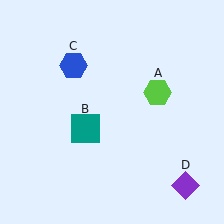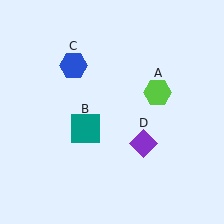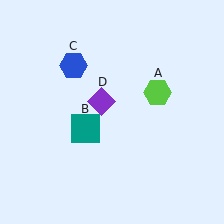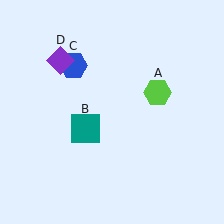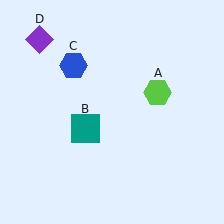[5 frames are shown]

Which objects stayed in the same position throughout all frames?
Lime hexagon (object A) and teal square (object B) and blue hexagon (object C) remained stationary.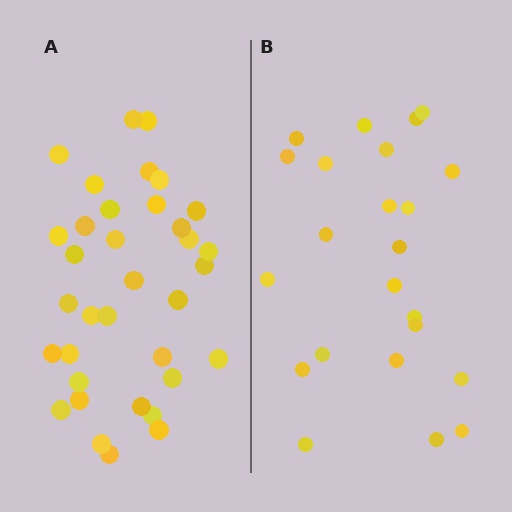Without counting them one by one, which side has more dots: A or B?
Region A (the left region) has more dots.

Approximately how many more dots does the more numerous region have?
Region A has roughly 12 or so more dots than region B.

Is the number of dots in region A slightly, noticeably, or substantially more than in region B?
Region A has substantially more. The ratio is roughly 1.5 to 1.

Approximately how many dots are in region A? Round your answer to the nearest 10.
About 40 dots. (The exact count is 35, which rounds to 40.)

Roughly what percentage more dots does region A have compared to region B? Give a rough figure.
About 50% more.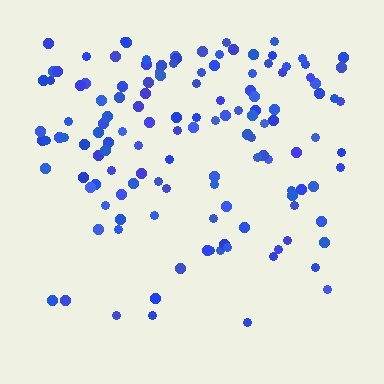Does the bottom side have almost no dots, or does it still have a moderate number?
Still a moderate number, just noticeably fewer than the top.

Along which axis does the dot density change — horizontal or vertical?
Vertical.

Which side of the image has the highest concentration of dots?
The top.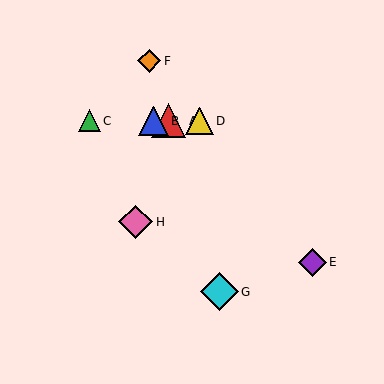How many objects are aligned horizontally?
4 objects (A, B, C, D) are aligned horizontally.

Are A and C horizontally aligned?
Yes, both are at y≈121.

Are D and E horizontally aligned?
No, D is at y≈121 and E is at y≈262.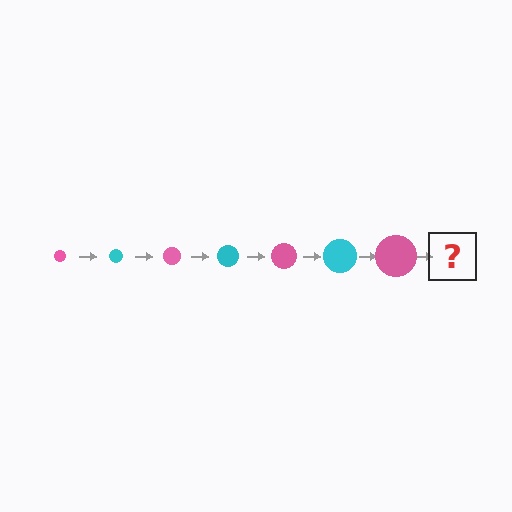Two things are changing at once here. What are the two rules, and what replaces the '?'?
The two rules are that the circle grows larger each step and the color cycles through pink and cyan. The '?' should be a cyan circle, larger than the previous one.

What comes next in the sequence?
The next element should be a cyan circle, larger than the previous one.